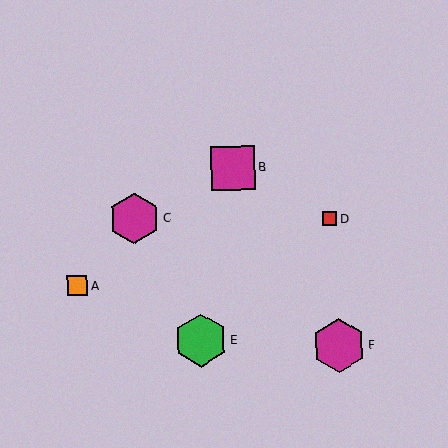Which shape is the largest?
The magenta hexagon (labeled F) is the largest.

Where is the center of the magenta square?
The center of the magenta square is at (233, 168).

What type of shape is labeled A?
Shape A is an orange square.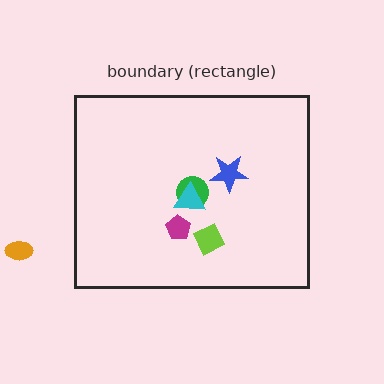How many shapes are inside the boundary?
5 inside, 1 outside.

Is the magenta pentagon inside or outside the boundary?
Inside.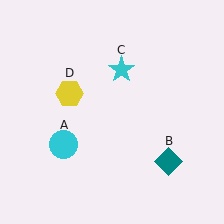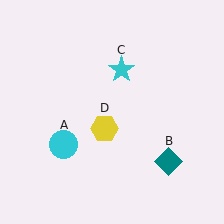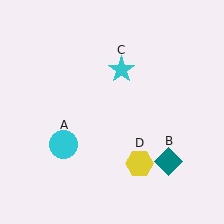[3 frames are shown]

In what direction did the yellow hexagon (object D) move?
The yellow hexagon (object D) moved down and to the right.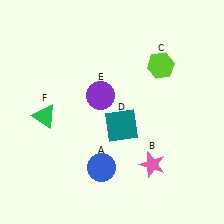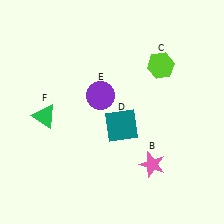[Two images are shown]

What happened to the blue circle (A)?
The blue circle (A) was removed in Image 2. It was in the bottom-left area of Image 1.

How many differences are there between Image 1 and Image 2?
There is 1 difference between the two images.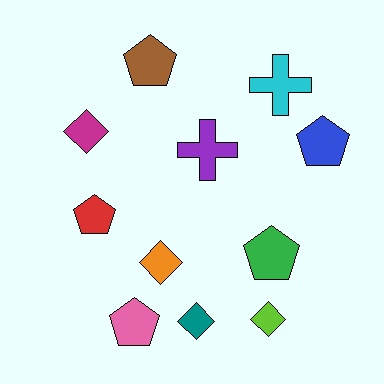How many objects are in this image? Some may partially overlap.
There are 11 objects.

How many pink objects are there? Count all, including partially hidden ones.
There is 1 pink object.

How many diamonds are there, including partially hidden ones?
There are 4 diamonds.